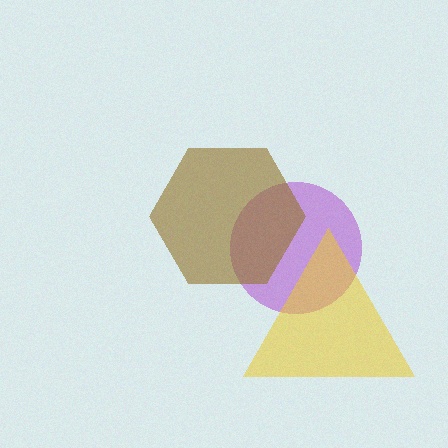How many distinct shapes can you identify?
There are 3 distinct shapes: a purple circle, a yellow triangle, a brown hexagon.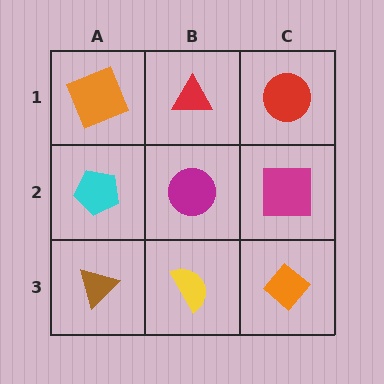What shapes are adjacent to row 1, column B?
A magenta circle (row 2, column B), an orange square (row 1, column A), a red circle (row 1, column C).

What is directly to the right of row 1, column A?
A red triangle.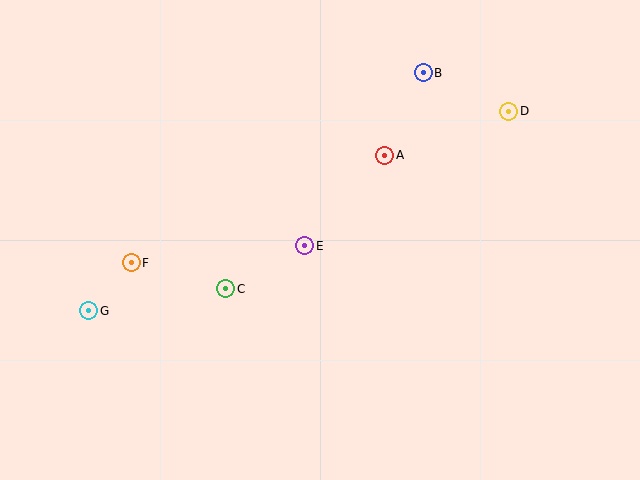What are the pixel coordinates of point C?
Point C is at (226, 289).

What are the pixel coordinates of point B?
Point B is at (423, 73).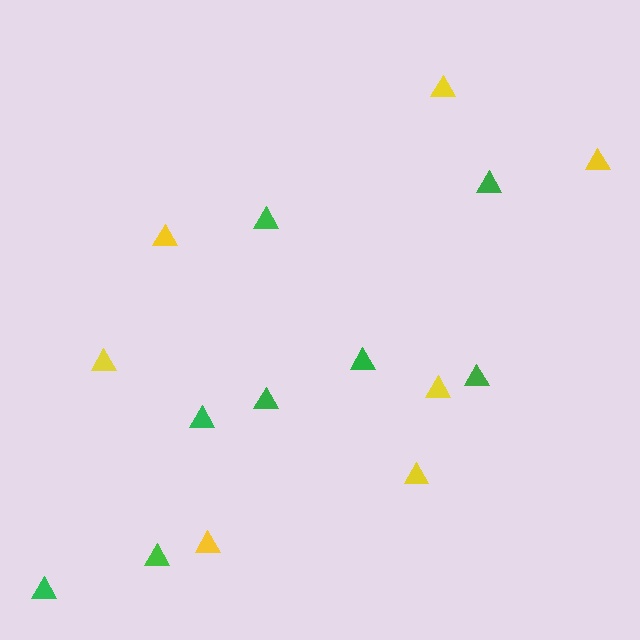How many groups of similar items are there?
There are 2 groups: one group of green triangles (8) and one group of yellow triangles (7).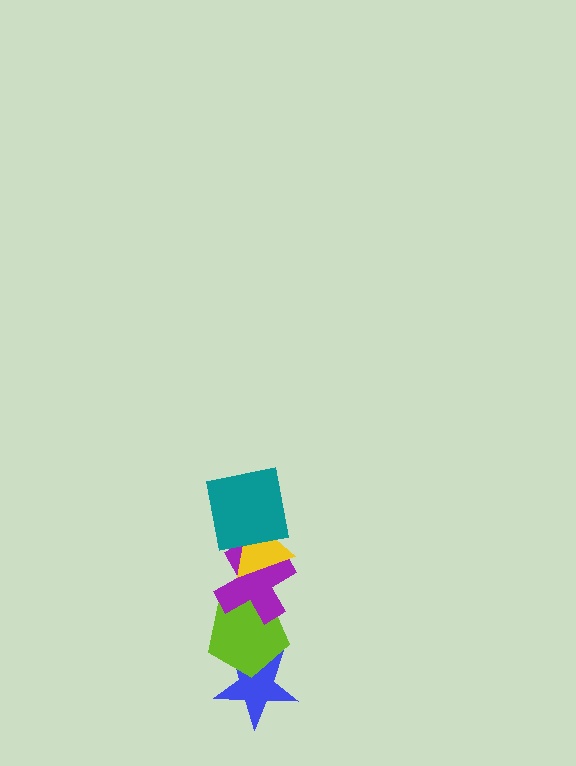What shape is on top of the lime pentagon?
The purple cross is on top of the lime pentagon.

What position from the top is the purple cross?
The purple cross is 3rd from the top.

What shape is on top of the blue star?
The lime pentagon is on top of the blue star.